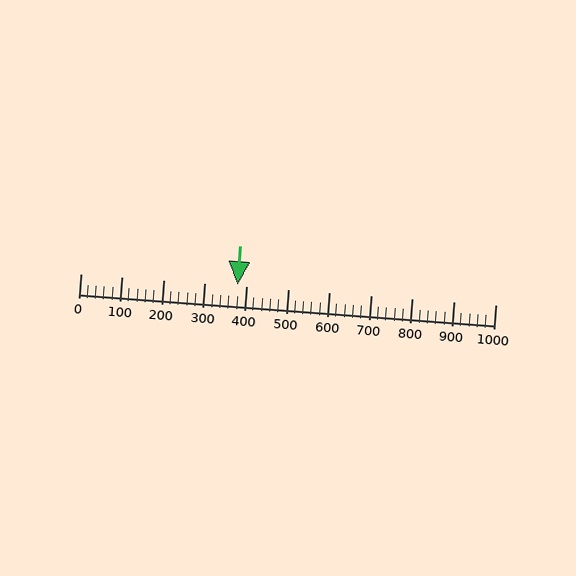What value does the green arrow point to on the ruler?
The green arrow points to approximately 378.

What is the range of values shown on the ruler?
The ruler shows values from 0 to 1000.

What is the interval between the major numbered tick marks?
The major tick marks are spaced 100 units apart.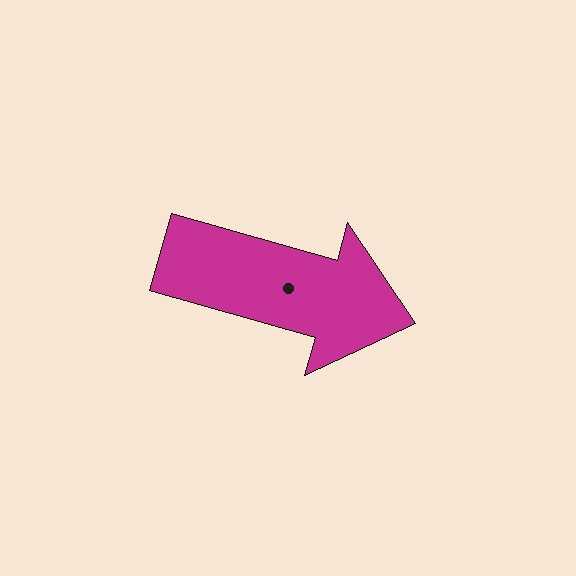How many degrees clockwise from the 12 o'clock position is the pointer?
Approximately 106 degrees.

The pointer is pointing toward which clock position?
Roughly 4 o'clock.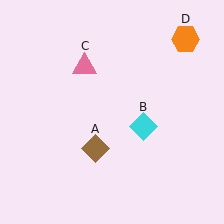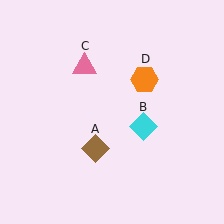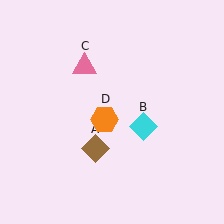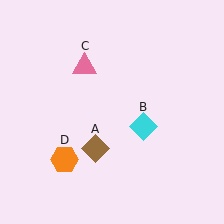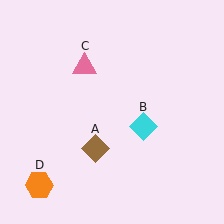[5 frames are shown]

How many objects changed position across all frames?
1 object changed position: orange hexagon (object D).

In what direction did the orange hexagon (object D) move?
The orange hexagon (object D) moved down and to the left.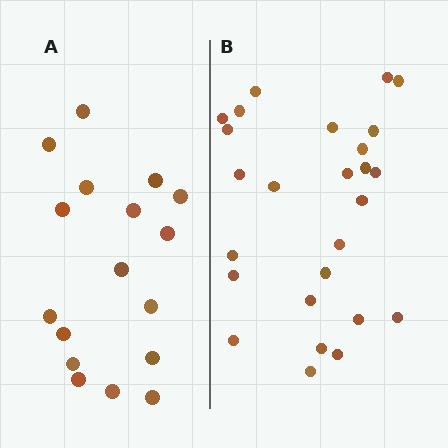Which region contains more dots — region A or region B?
Region B (the right region) has more dots.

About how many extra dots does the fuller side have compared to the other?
Region B has roughly 8 or so more dots than region A.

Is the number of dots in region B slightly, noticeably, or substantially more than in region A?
Region B has substantially more. The ratio is roughly 1.5 to 1.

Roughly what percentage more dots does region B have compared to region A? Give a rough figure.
About 55% more.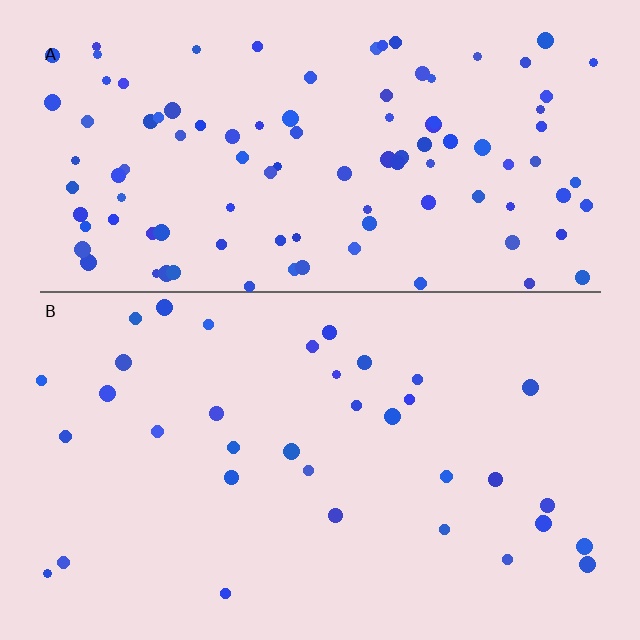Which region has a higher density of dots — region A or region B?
A (the top).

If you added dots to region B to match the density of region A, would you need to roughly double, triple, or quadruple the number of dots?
Approximately triple.